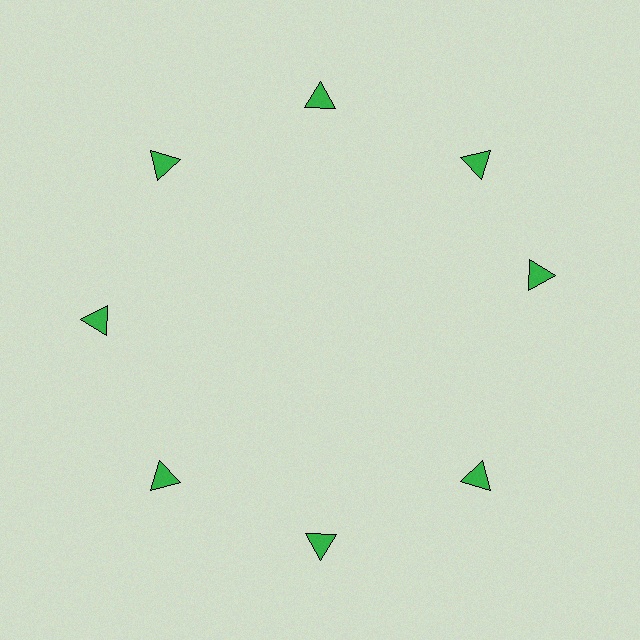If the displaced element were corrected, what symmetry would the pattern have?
It would have 8-fold rotational symmetry — the pattern would map onto itself every 45 degrees.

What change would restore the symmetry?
The symmetry would be restored by rotating it back into even spacing with its neighbors so that all 8 triangles sit at equal angles and equal distance from the center.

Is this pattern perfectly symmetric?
No. The 8 green triangles are arranged in a ring, but one element near the 3 o'clock position is rotated out of alignment along the ring, breaking the 8-fold rotational symmetry.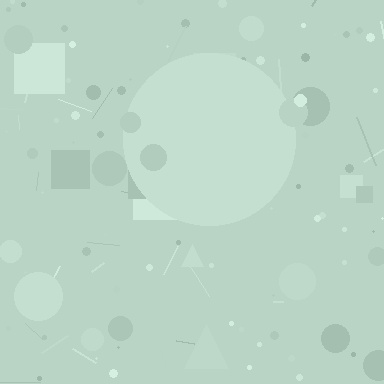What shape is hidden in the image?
A circle is hidden in the image.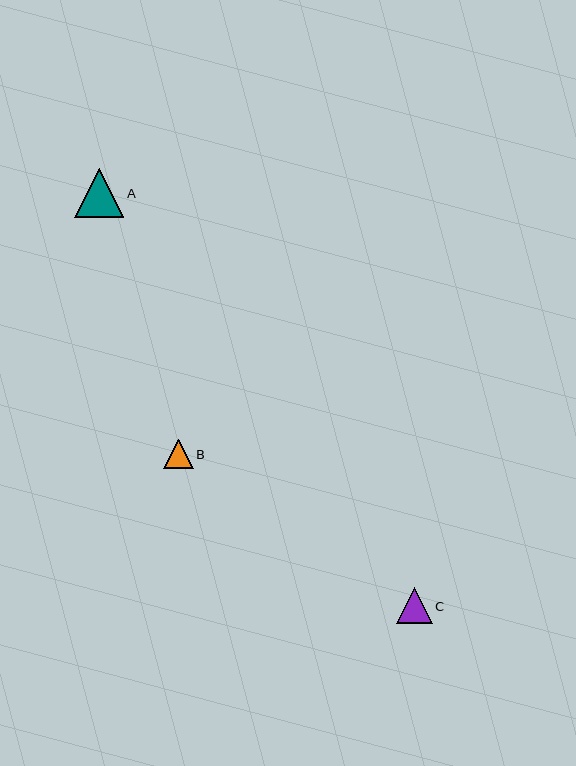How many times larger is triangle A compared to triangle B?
Triangle A is approximately 1.6 times the size of triangle B.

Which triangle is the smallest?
Triangle B is the smallest with a size of approximately 30 pixels.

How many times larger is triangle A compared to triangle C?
Triangle A is approximately 1.4 times the size of triangle C.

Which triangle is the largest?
Triangle A is the largest with a size of approximately 49 pixels.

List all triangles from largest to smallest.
From largest to smallest: A, C, B.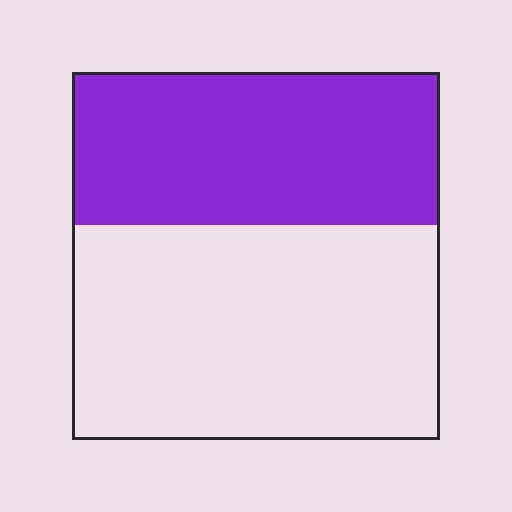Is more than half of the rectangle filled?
No.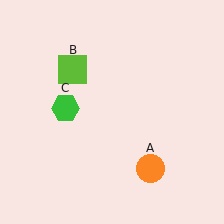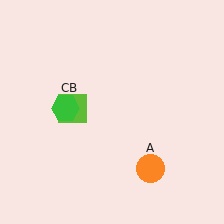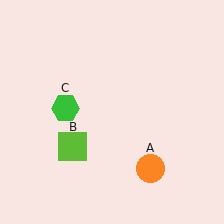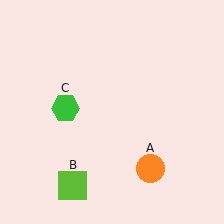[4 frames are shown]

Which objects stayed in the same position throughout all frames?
Orange circle (object A) and green hexagon (object C) remained stationary.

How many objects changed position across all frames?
1 object changed position: lime square (object B).